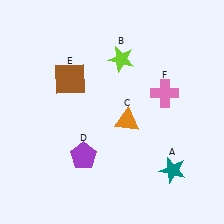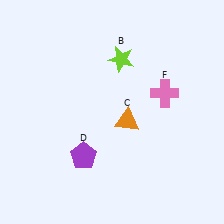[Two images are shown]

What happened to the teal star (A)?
The teal star (A) was removed in Image 2. It was in the bottom-right area of Image 1.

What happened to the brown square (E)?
The brown square (E) was removed in Image 2. It was in the top-left area of Image 1.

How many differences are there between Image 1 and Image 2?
There are 2 differences between the two images.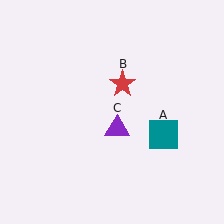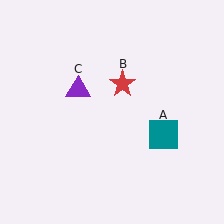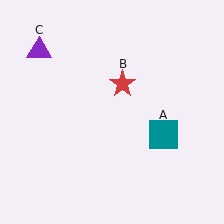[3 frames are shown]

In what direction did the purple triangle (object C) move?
The purple triangle (object C) moved up and to the left.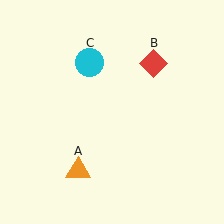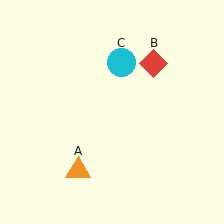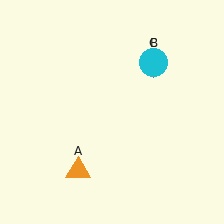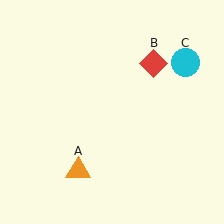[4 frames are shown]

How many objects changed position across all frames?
1 object changed position: cyan circle (object C).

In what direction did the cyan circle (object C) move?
The cyan circle (object C) moved right.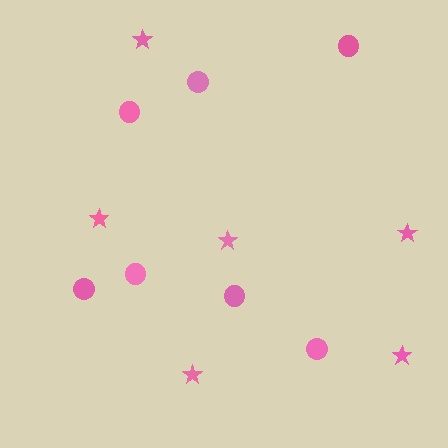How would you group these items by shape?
There are 2 groups: one group of circles (7) and one group of stars (6).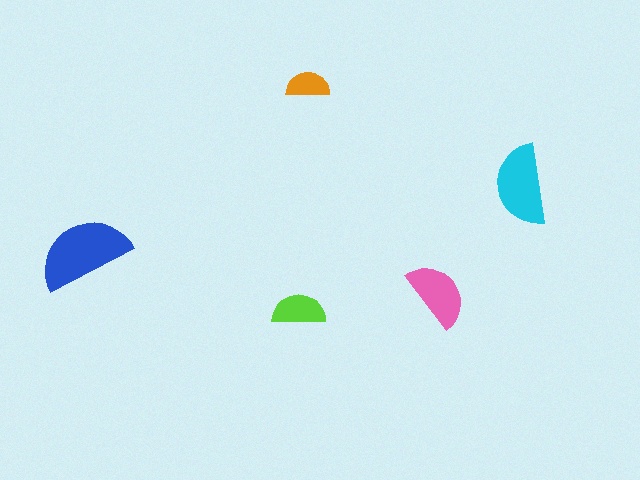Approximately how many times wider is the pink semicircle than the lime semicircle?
About 1.5 times wider.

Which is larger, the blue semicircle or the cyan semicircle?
The blue one.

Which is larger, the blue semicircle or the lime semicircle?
The blue one.